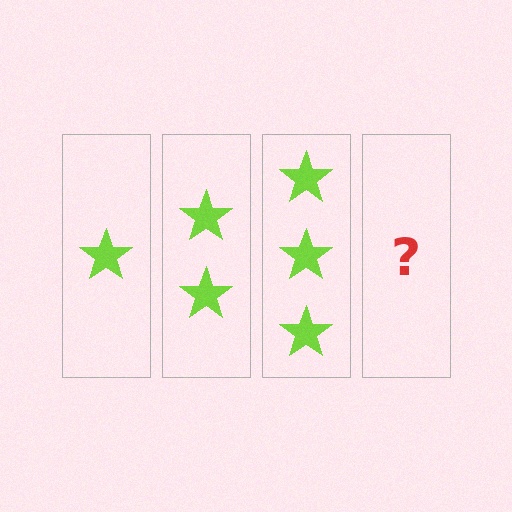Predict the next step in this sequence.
The next step is 4 stars.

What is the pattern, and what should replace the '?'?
The pattern is that each step adds one more star. The '?' should be 4 stars.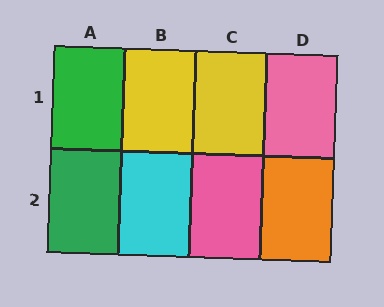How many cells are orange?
1 cell is orange.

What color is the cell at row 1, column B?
Yellow.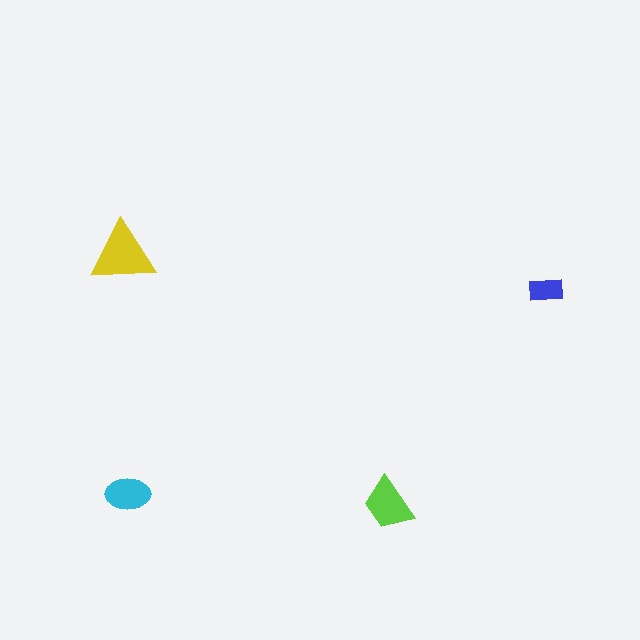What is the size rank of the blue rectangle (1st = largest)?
4th.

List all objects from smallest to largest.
The blue rectangle, the cyan ellipse, the lime trapezoid, the yellow triangle.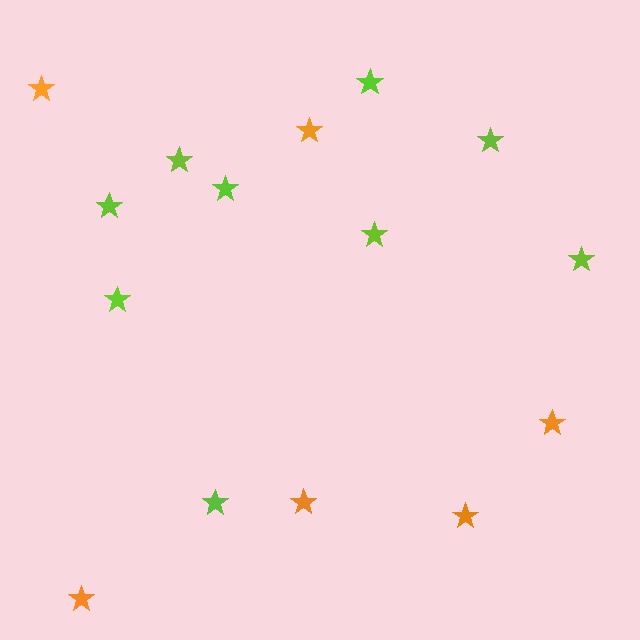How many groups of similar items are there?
There are 2 groups: one group of lime stars (9) and one group of orange stars (6).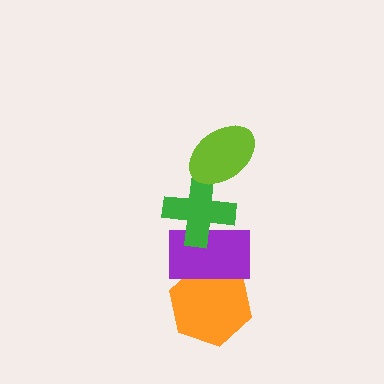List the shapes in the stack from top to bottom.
From top to bottom: the lime ellipse, the green cross, the purple rectangle, the orange hexagon.